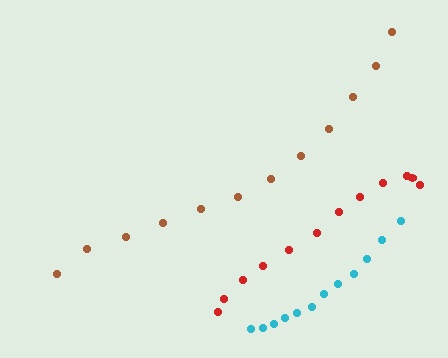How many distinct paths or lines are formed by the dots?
There are 3 distinct paths.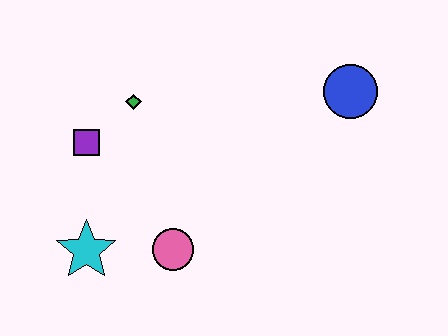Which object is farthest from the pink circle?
The blue circle is farthest from the pink circle.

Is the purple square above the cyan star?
Yes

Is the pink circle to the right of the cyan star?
Yes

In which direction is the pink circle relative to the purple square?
The pink circle is below the purple square.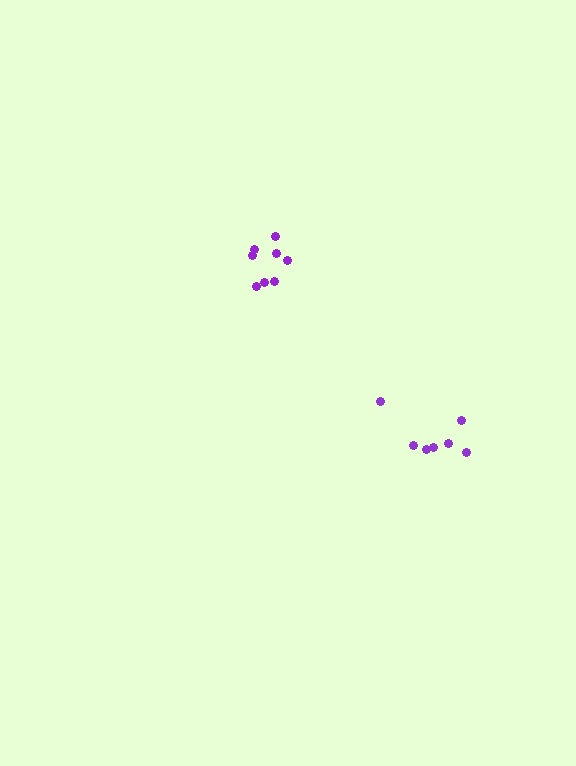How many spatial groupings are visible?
There are 2 spatial groupings.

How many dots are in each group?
Group 1: 8 dots, Group 2: 7 dots (15 total).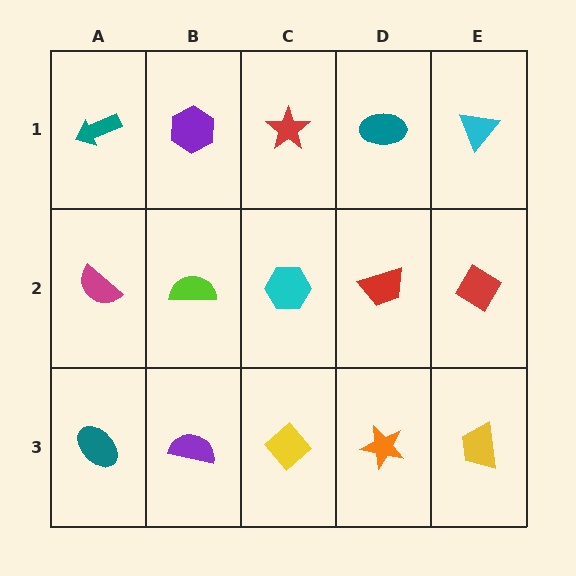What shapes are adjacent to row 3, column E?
A red diamond (row 2, column E), an orange star (row 3, column D).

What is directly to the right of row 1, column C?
A teal ellipse.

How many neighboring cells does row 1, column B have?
3.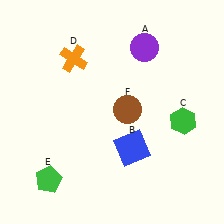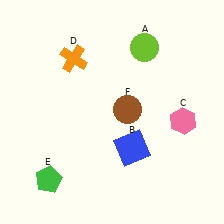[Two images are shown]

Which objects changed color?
A changed from purple to lime. C changed from green to pink.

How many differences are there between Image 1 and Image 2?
There are 2 differences between the two images.